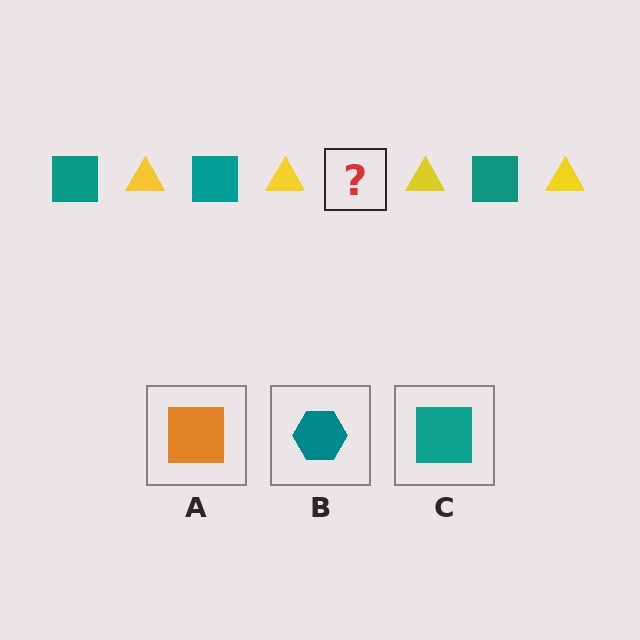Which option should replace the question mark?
Option C.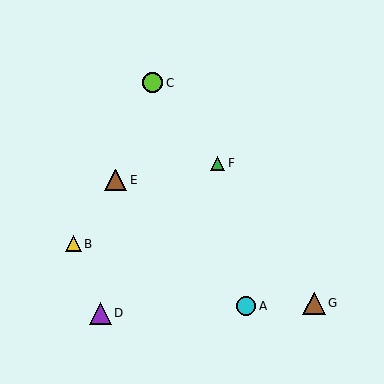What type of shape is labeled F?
Shape F is a green triangle.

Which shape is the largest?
The brown triangle (labeled G) is the largest.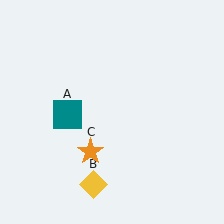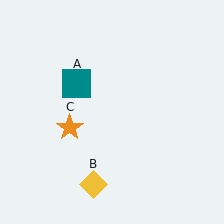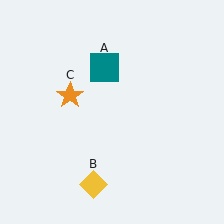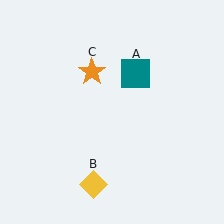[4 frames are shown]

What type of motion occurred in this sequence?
The teal square (object A), orange star (object C) rotated clockwise around the center of the scene.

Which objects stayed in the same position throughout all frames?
Yellow diamond (object B) remained stationary.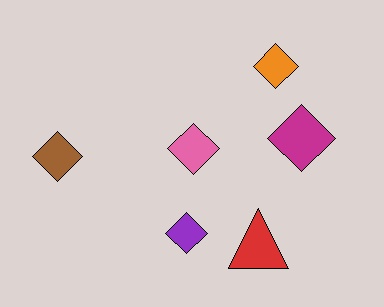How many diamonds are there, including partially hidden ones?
There are 5 diamonds.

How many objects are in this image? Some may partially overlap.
There are 6 objects.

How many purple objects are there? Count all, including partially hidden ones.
There is 1 purple object.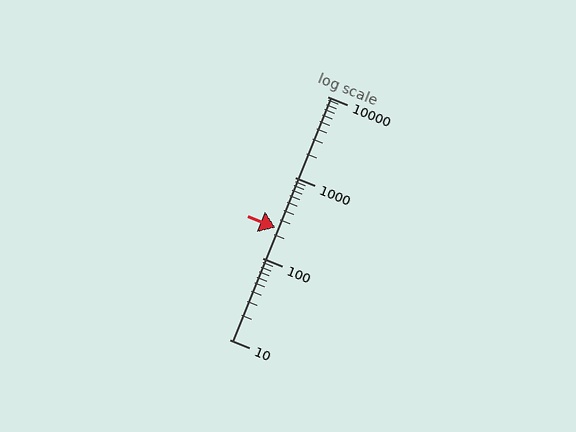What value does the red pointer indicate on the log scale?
The pointer indicates approximately 240.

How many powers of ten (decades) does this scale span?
The scale spans 3 decades, from 10 to 10000.